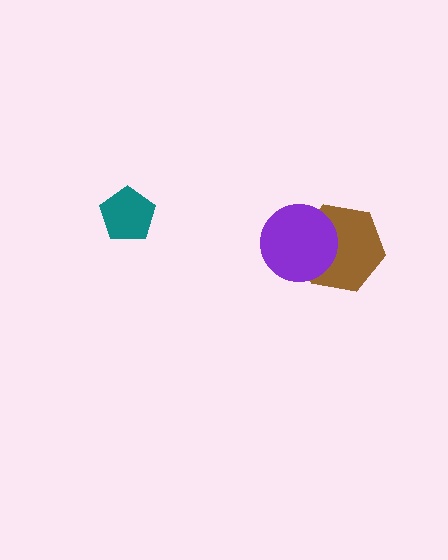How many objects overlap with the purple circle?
1 object overlaps with the purple circle.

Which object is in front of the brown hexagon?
The purple circle is in front of the brown hexagon.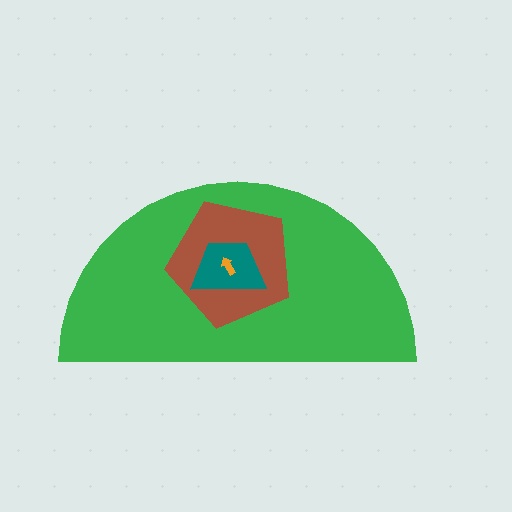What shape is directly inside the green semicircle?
The brown pentagon.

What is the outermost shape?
The green semicircle.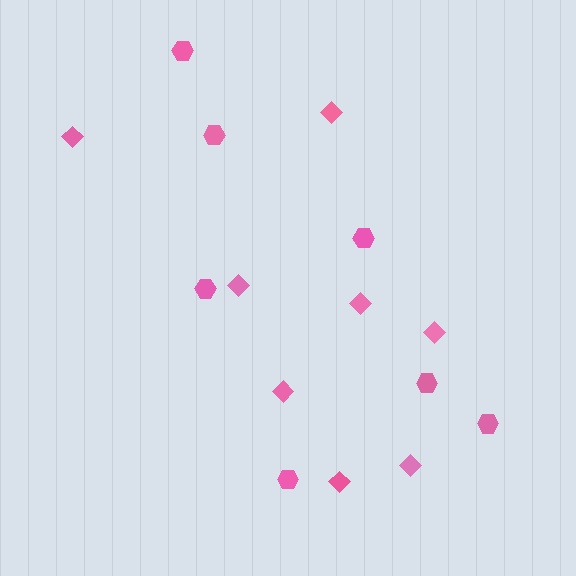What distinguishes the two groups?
There are 2 groups: one group of diamonds (8) and one group of hexagons (7).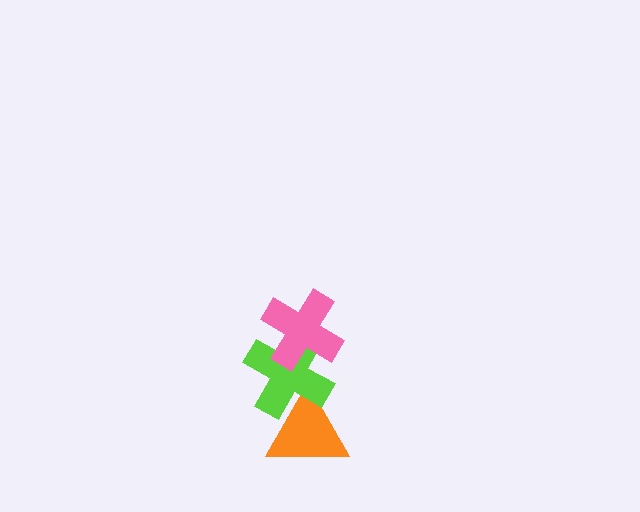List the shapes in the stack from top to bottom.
From top to bottom: the pink cross, the lime cross, the orange triangle.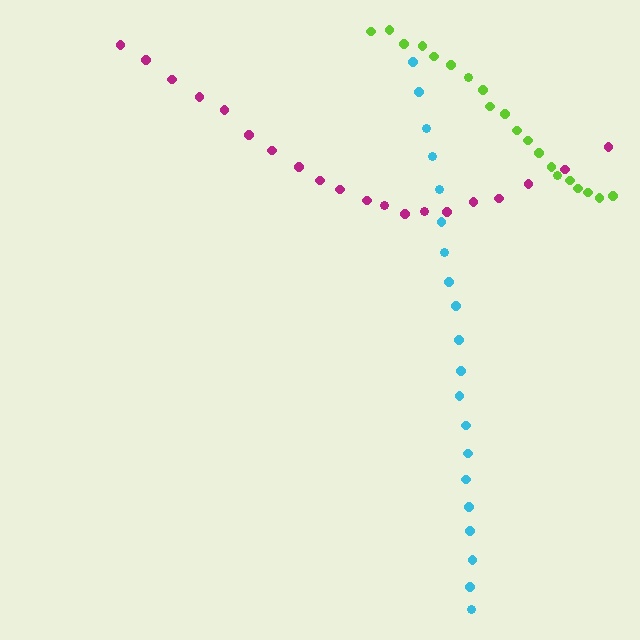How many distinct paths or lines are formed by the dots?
There are 3 distinct paths.